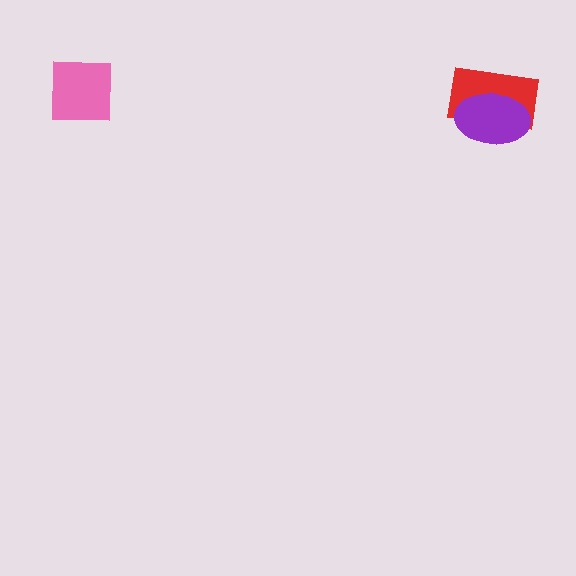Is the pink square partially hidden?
No, no other shape covers it.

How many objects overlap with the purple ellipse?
1 object overlaps with the purple ellipse.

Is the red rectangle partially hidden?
Yes, it is partially covered by another shape.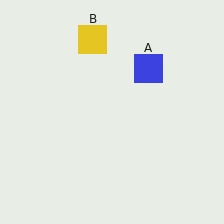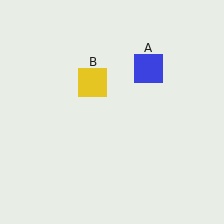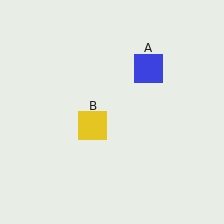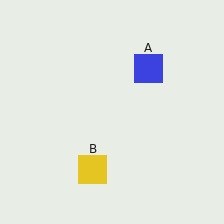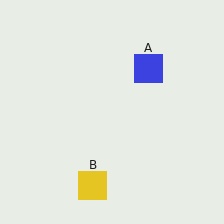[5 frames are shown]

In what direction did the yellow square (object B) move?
The yellow square (object B) moved down.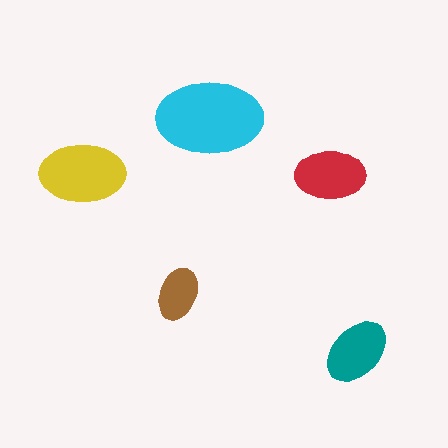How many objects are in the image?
There are 5 objects in the image.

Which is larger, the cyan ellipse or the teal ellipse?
The cyan one.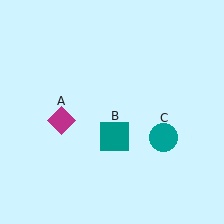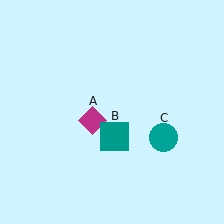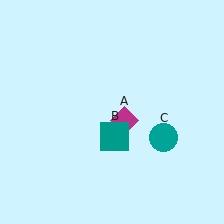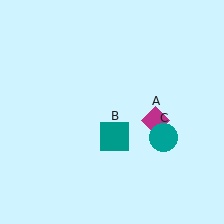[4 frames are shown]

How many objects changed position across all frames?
1 object changed position: magenta diamond (object A).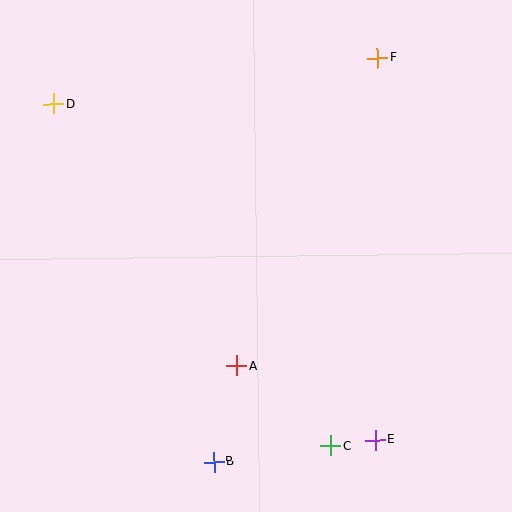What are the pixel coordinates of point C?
Point C is at (331, 446).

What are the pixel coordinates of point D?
Point D is at (54, 104).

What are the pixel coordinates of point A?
Point A is at (237, 366).